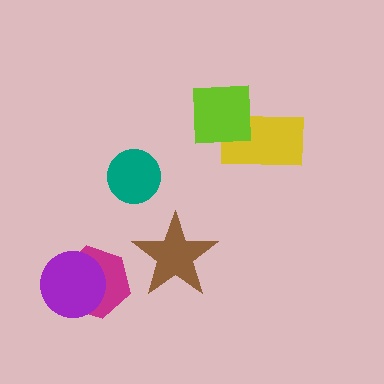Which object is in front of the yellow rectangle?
The lime square is in front of the yellow rectangle.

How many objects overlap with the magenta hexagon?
1 object overlaps with the magenta hexagon.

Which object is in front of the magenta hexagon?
The purple circle is in front of the magenta hexagon.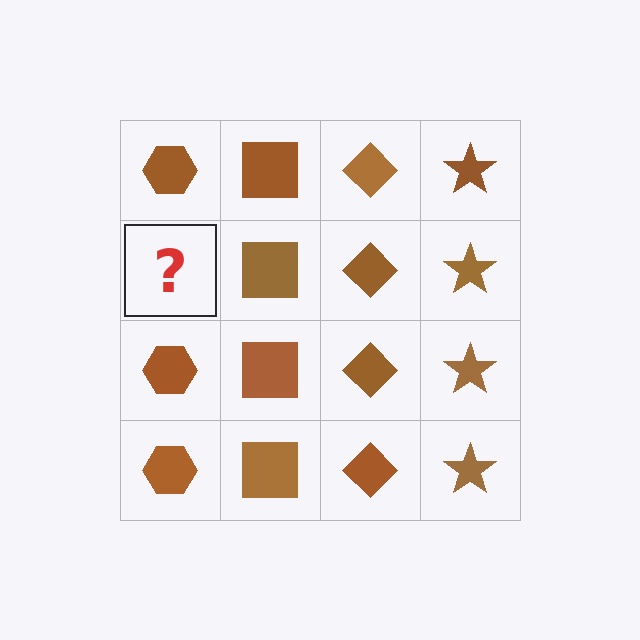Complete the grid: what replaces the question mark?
The question mark should be replaced with a brown hexagon.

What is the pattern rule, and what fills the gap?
The rule is that each column has a consistent shape. The gap should be filled with a brown hexagon.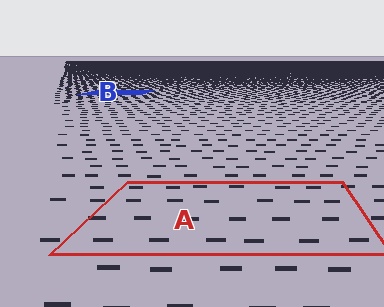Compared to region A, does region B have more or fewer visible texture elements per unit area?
Region B has more texture elements per unit area — they are packed more densely because it is farther away.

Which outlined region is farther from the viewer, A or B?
Region B is farther from the viewer — the texture elements inside it appear smaller and more densely packed.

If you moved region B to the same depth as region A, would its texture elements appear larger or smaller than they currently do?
They would appear larger. At a closer depth, the same texture elements are projected at a bigger on-screen size.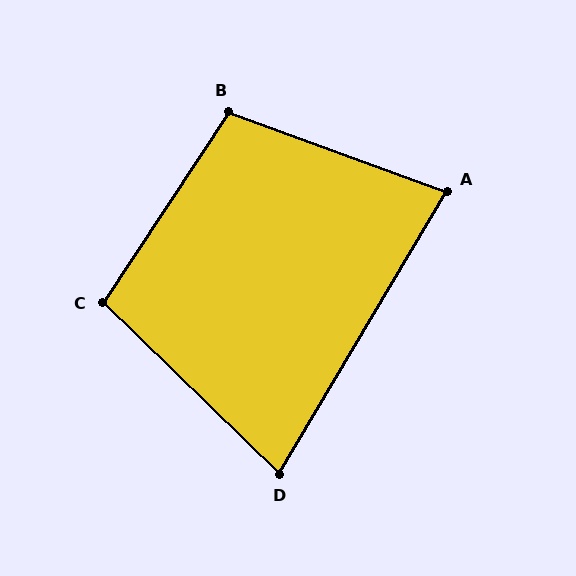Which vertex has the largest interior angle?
B, at approximately 103 degrees.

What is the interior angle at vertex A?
Approximately 79 degrees (acute).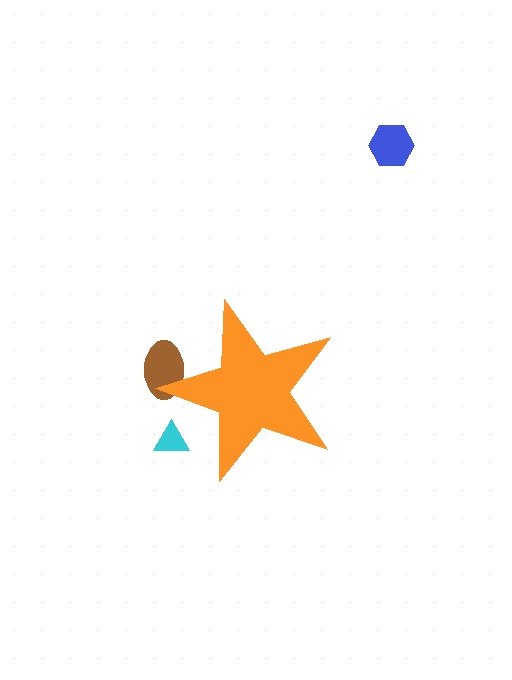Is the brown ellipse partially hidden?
Yes, the brown ellipse is partially hidden behind the orange star.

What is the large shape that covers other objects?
An orange star.